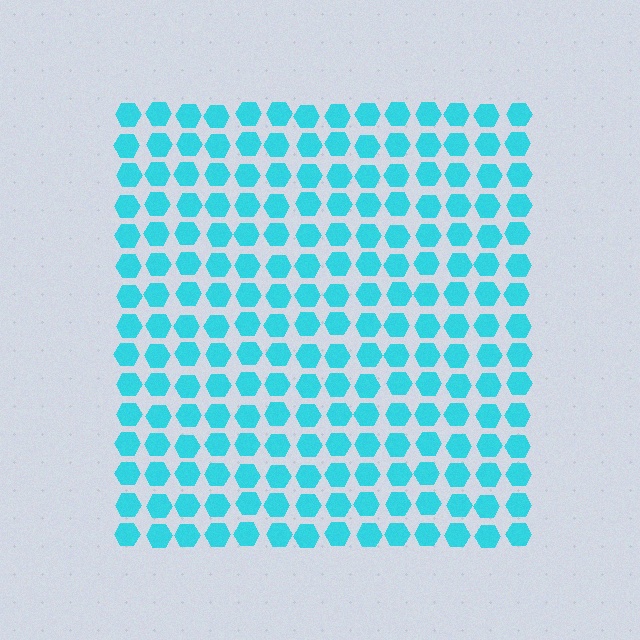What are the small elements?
The small elements are hexagons.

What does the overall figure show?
The overall figure shows a square.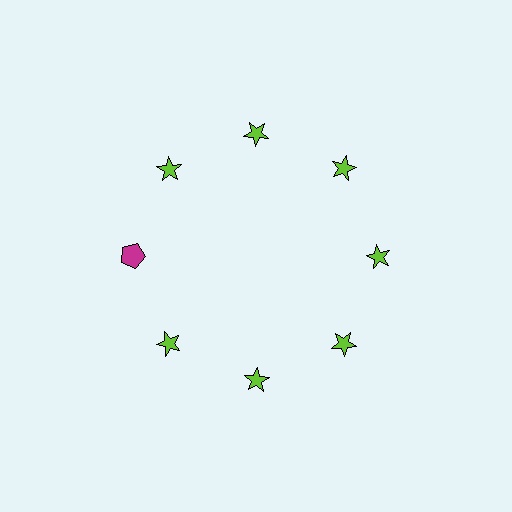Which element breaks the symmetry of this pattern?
The magenta pentagon at roughly the 9 o'clock position breaks the symmetry. All other shapes are lime stars.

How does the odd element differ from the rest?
It differs in both color (magenta instead of lime) and shape (pentagon instead of star).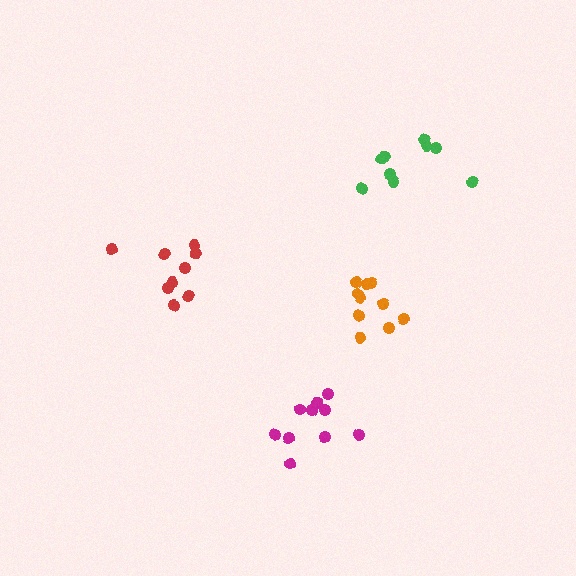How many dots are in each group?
Group 1: 10 dots, Group 2: 9 dots, Group 3: 9 dots, Group 4: 10 dots (38 total).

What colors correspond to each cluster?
The clusters are colored: orange, red, green, magenta.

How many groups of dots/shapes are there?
There are 4 groups.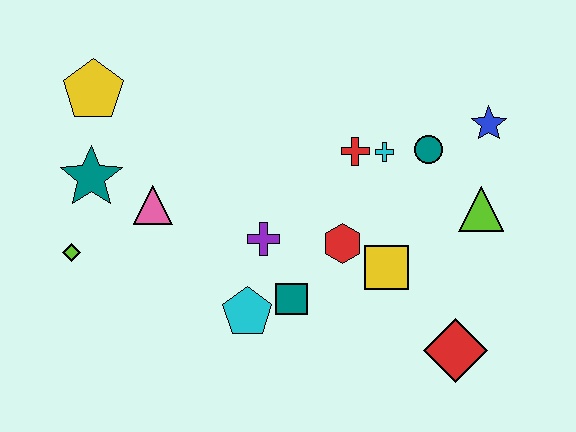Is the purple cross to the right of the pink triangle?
Yes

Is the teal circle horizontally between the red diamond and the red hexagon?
Yes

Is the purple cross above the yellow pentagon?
No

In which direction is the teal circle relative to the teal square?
The teal circle is above the teal square.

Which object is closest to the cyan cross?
The red cross is closest to the cyan cross.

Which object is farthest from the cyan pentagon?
The blue star is farthest from the cyan pentagon.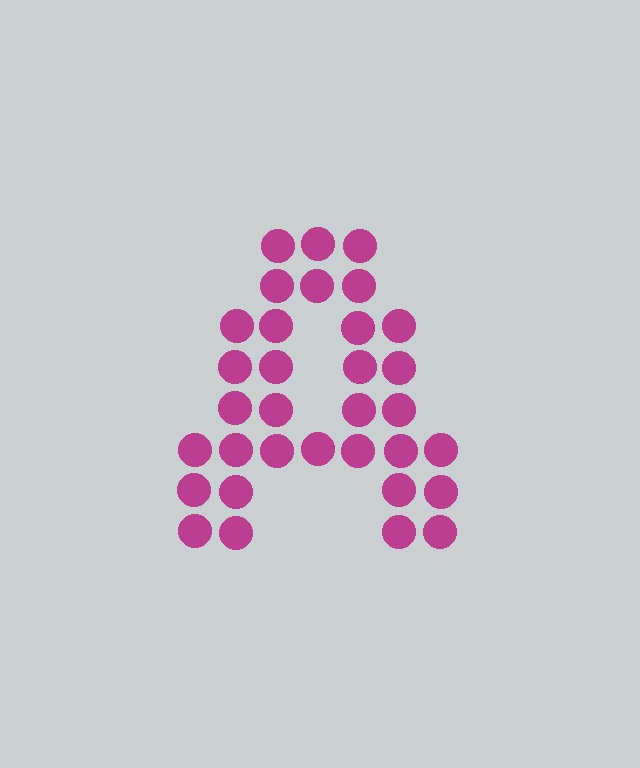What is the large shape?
The large shape is the letter A.